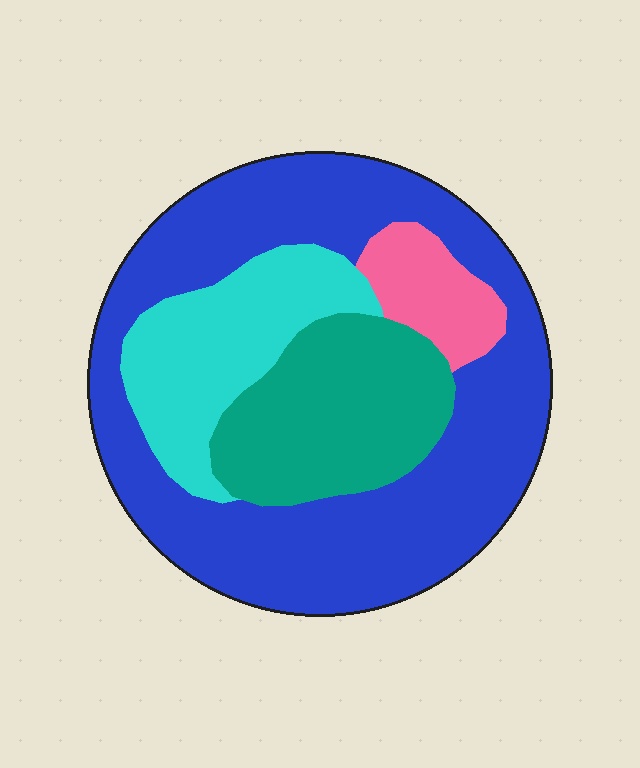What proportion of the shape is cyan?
Cyan covers roughly 15% of the shape.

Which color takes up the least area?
Pink, at roughly 5%.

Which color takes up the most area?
Blue, at roughly 55%.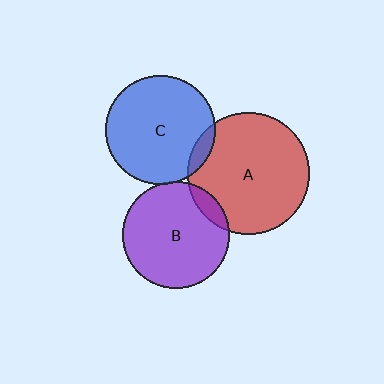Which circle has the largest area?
Circle A (red).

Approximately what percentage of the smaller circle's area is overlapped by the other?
Approximately 5%.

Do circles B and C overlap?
Yes.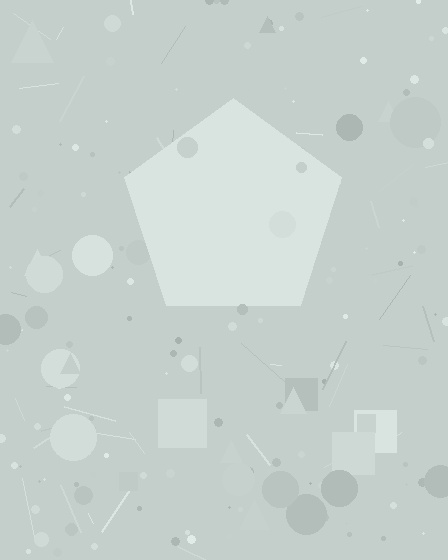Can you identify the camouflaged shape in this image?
The camouflaged shape is a pentagon.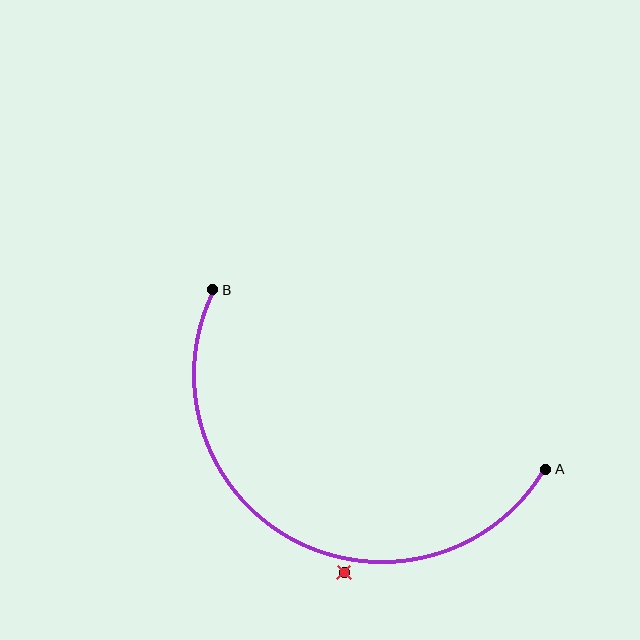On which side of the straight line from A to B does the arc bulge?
The arc bulges below the straight line connecting A and B.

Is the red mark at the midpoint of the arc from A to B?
No — the red mark does not lie on the arc at all. It sits slightly outside the curve.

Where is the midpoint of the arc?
The arc midpoint is the point on the curve farthest from the straight line joining A and B. It sits below that line.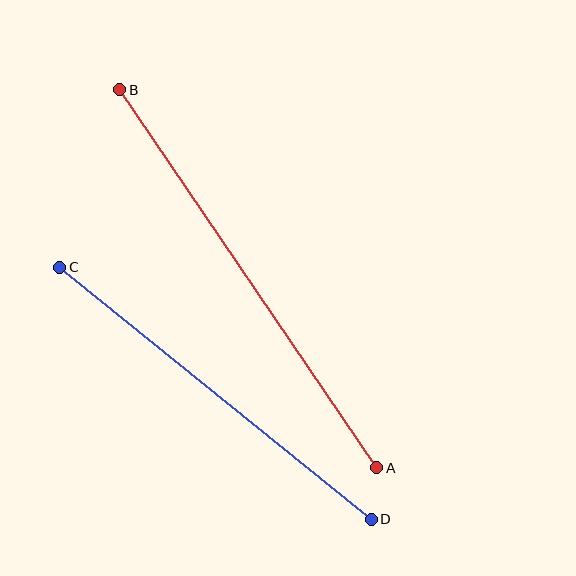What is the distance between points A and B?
The distance is approximately 457 pixels.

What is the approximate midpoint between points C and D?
The midpoint is at approximately (215, 393) pixels.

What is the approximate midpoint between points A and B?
The midpoint is at approximately (248, 279) pixels.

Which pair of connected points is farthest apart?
Points A and B are farthest apart.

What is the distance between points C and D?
The distance is approximately 401 pixels.